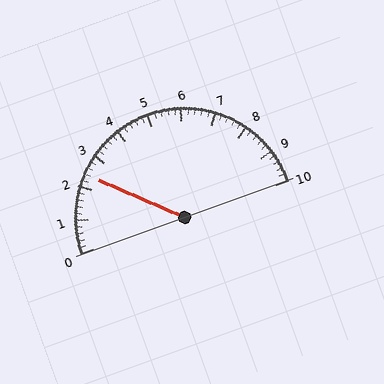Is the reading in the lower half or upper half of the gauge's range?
The reading is in the lower half of the range (0 to 10).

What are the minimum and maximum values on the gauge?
The gauge ranges from 0 to 10.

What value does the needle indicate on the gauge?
The needle indicates approximately 2.4.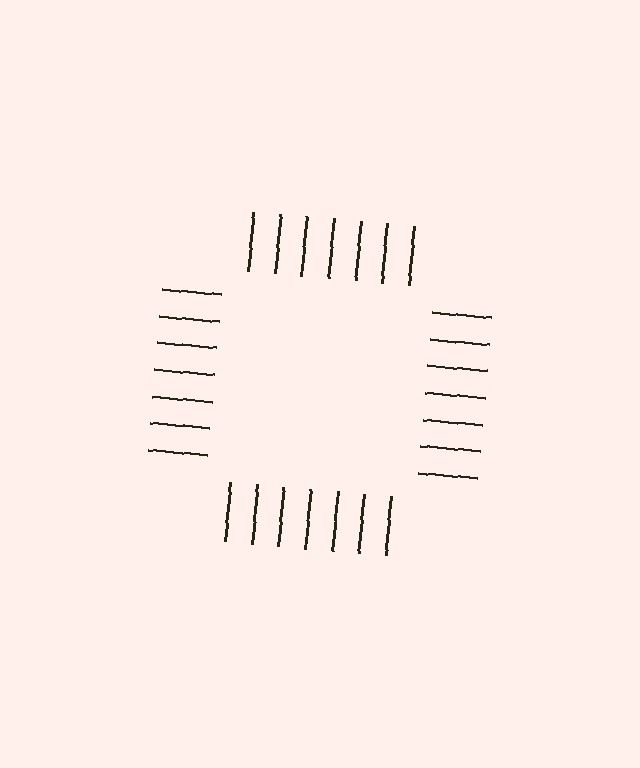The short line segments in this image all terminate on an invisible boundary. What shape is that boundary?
An illusory square — the line segments terminate on its edges but no continuous stroke is drawn.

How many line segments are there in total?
28 — 7 along each of the 4 edges.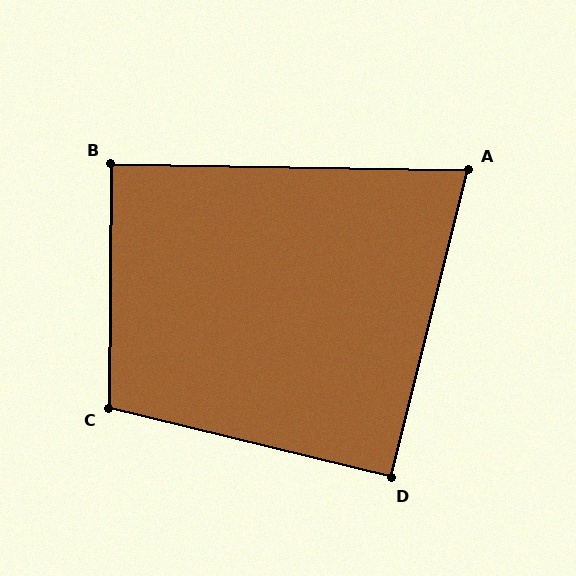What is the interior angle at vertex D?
Approximately 90 degrees (approximately right).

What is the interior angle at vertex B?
Approximately 90 degrees (approximately right).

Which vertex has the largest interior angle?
C, at approximately 103 degrees.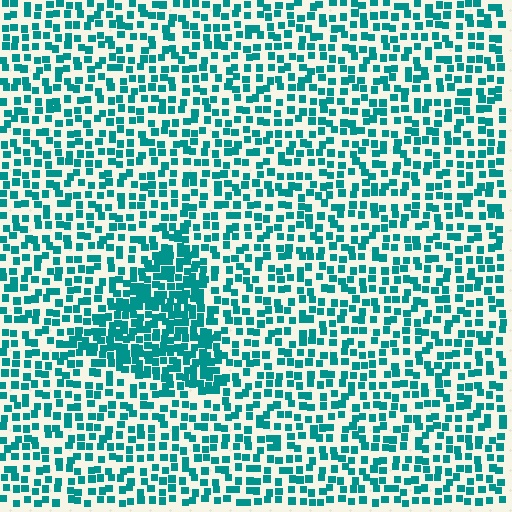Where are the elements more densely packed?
The elements are more densely packed inside the triangle boundary.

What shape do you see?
I see a triangle.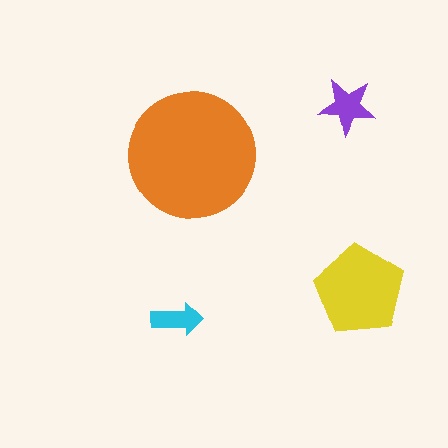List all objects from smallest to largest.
The cyan arrow, the purple star, the yellow pentagon, the orange circle.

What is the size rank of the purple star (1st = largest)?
3rd.